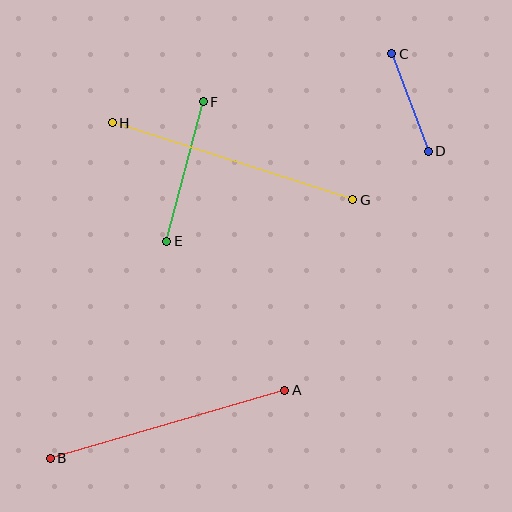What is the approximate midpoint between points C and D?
The midpoint is at approximately (410, 102) pixels.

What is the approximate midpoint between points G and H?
The midpoint is at approximately (233, 161) pixels.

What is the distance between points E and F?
The distance is approximately 144 pixels.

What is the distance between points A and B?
The distance is approximately 244 pixels.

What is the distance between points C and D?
The distance is approximately 104 pixels.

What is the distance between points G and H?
The distance is approximately 253 pixels.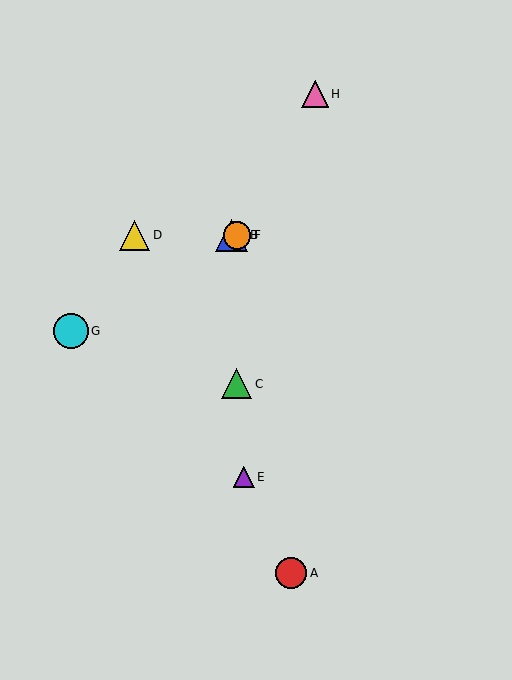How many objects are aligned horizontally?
3 objects (B, D, F) are aligned horizontally.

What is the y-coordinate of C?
Object C is at y≈384.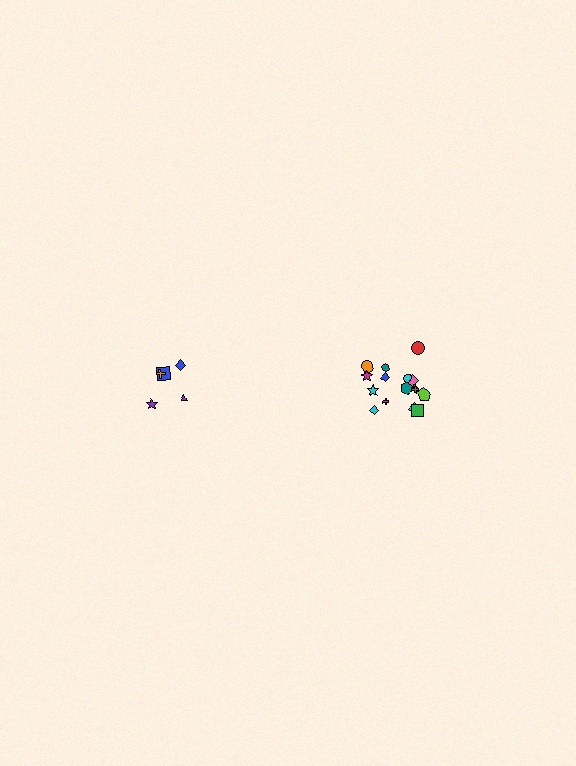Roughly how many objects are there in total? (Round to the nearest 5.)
Roughly 25 objects in total.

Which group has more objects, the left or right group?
The right group.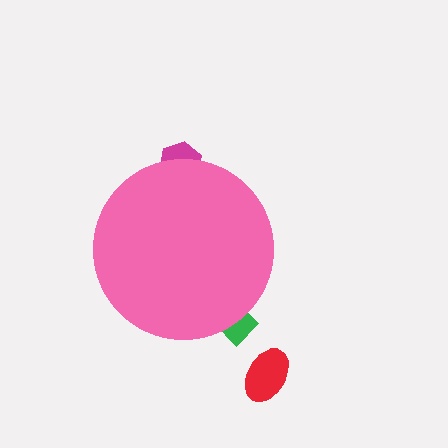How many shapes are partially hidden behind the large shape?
2 shapes are partially hidden.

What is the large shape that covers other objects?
A pink circle.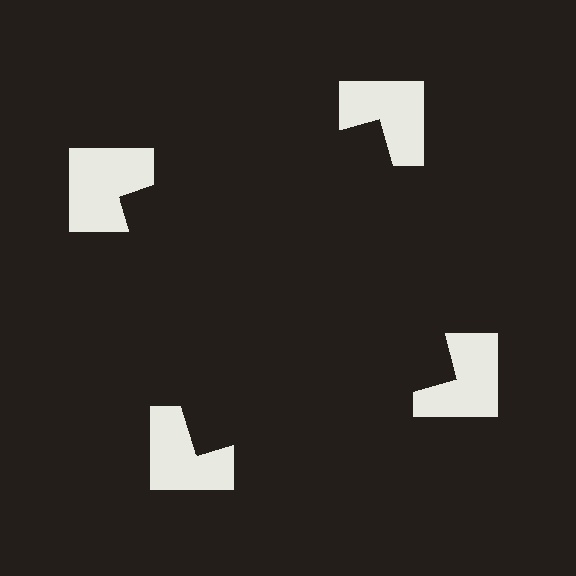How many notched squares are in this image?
There are 4 — one at each vertex of the illusory square.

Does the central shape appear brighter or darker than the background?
It typically appears slightly darker than the background, even though no actual brightness change is drawn.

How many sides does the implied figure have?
4 sides.